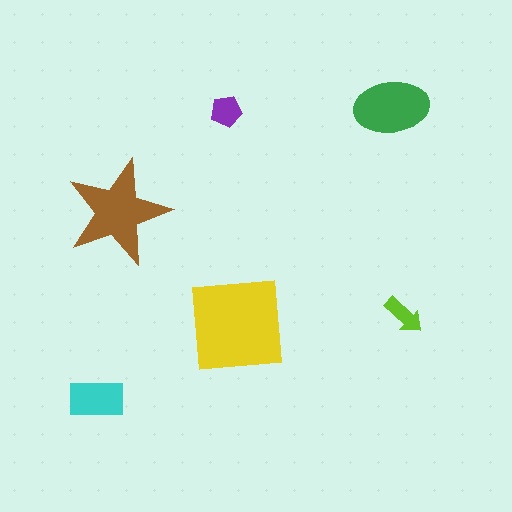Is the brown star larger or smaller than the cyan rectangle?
Larger.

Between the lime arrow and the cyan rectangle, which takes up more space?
The cyan rectangle.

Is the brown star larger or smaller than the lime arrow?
Larger.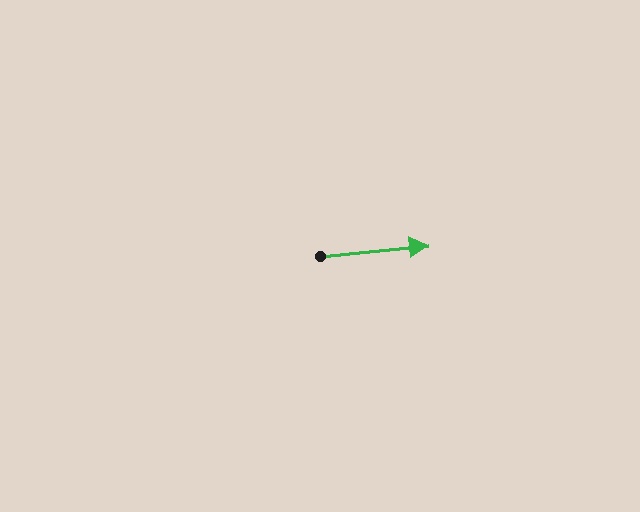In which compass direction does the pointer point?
East.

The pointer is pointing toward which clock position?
Roughly 3 o'clock.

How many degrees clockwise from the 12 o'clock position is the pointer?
Approximately 84 degrees.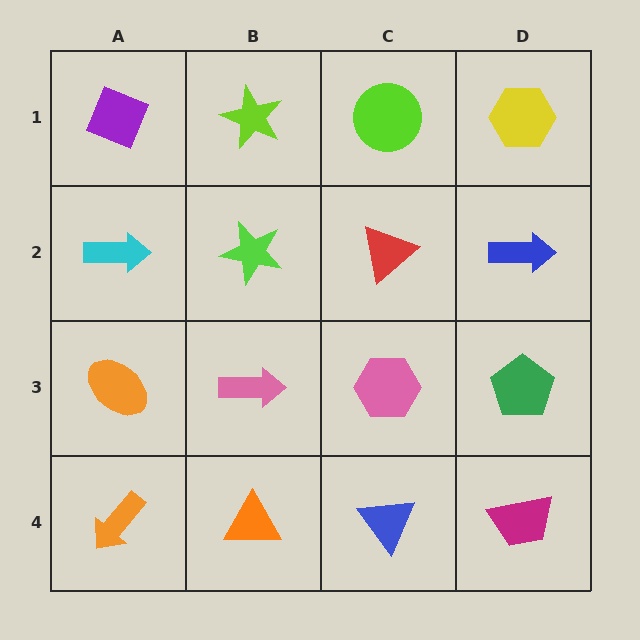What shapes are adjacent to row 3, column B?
A lime star (row 2, column B), an orange triangle (row 4, column B), an orange ellipse (row 3, column A), a pink hexagon (row 3, column C).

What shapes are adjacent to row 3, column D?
A blue arrow (row 2, column D), a magenta trapezoid (row 4, column D), a pink hexagon (row 3, column C).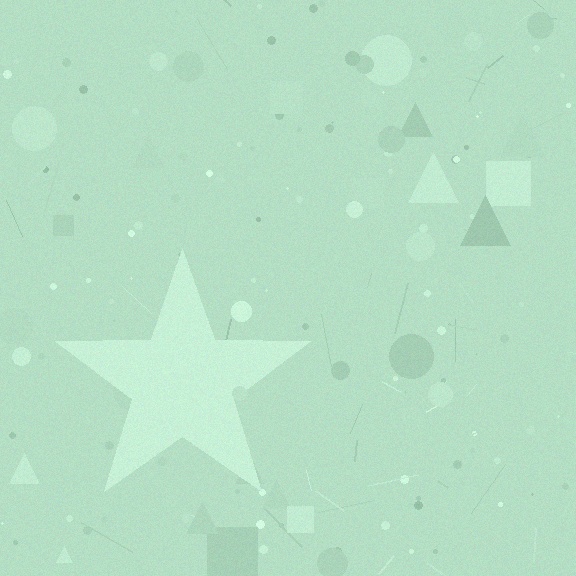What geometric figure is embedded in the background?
A star is embedded in the background.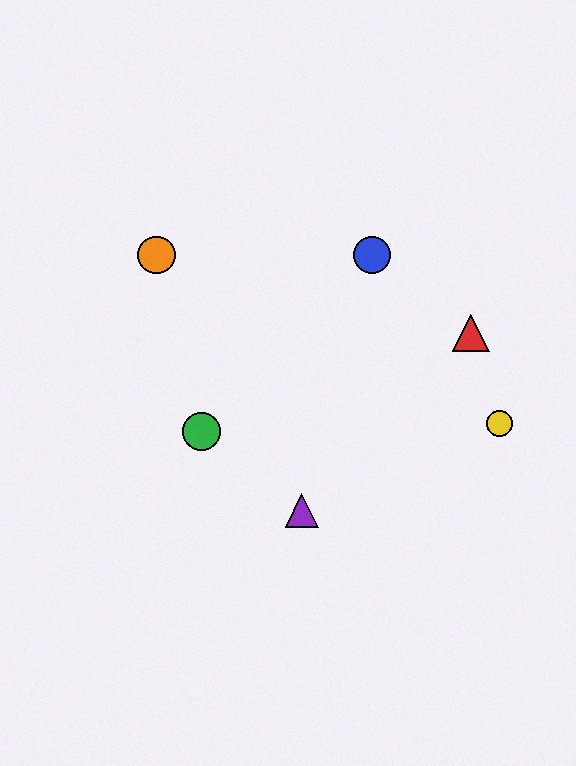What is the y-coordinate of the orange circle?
The orange circle is at y≈255.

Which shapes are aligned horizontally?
The blue circle, the orange circle are aligned horizontally.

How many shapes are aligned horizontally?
2 shapes (the blue circle, the orange circle) are aligned horizontally.